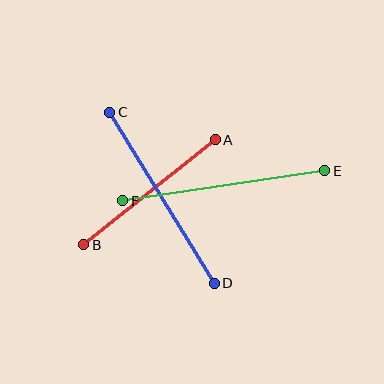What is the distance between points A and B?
The distance is approximately 168 pixels.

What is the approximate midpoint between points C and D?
The midpoint is at approximately (162, 198) pixels.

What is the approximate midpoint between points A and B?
The midpoint is at approximately (150, 192) pixels.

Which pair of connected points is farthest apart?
Points E and F are farthest apart.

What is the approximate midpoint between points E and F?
The midpoint is at approximately (224, 186) pixels.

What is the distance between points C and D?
The distance is approximately 201 pixels.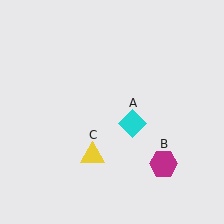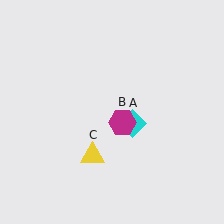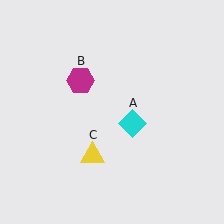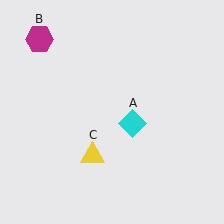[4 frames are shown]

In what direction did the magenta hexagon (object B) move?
The magenta hexagon (object B) moved up and to the left.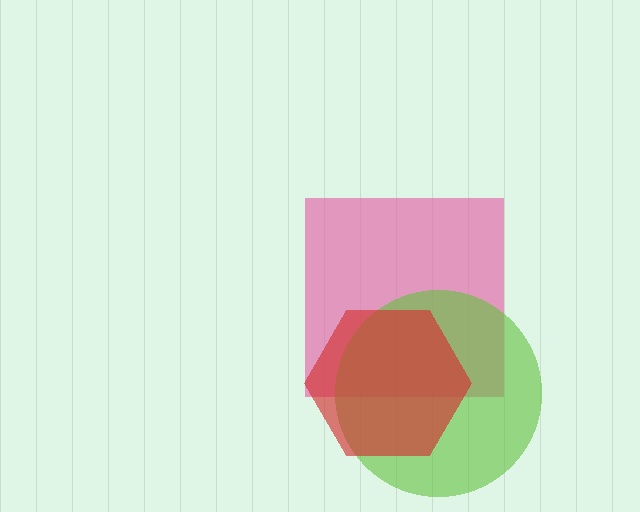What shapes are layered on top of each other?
The layered shapes are: a pink square, a lime circle, a red hexagon.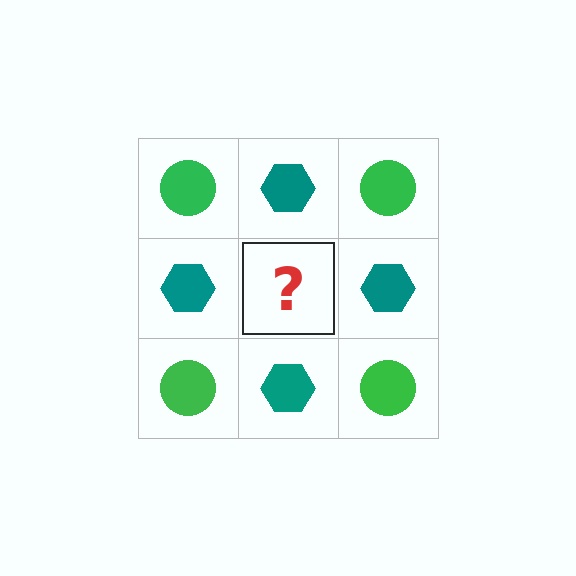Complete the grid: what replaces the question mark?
The question mark should be replaced with a green circle.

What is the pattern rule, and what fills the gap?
The rule is that it alternates green circle and teal hexagon in a checkerboard pattern. The gap should be filled with a green circle.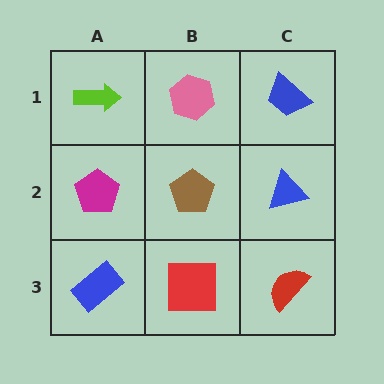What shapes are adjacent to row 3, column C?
A blue triangle (row 2, column C), a red square (row 3, column B).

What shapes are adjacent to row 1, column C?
A blue triangle (row 2, column C), a pink hexagon (row 1, column B).